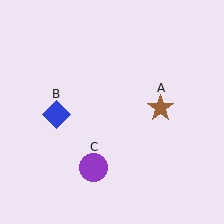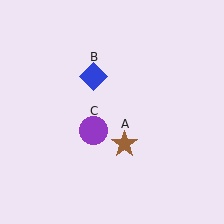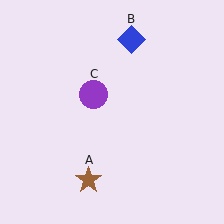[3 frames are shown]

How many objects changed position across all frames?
3 objects changed position: brown star (object A), blue diamond (object B), purple circle (object C).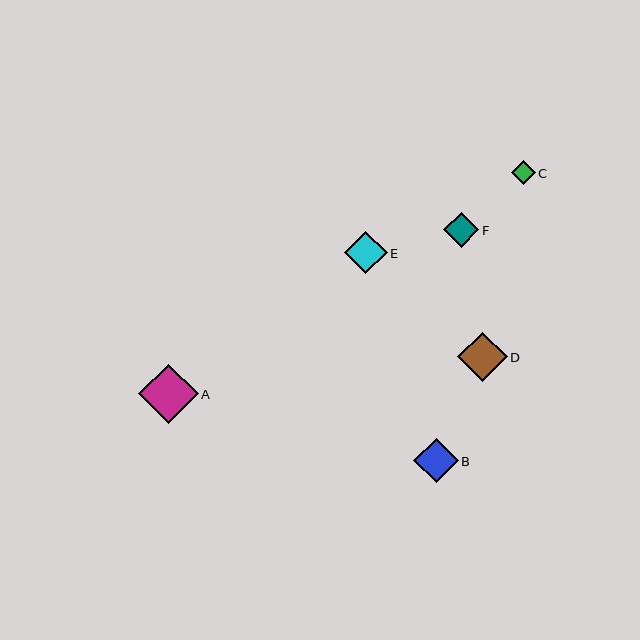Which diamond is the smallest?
Diamond C is the smallest with a size of approximately 24 pixels.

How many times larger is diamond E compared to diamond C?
Diamond E is approximately 1.8 times the size of diamond C.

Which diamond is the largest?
Diamond A is the largest with a size of approximately 59 pixels.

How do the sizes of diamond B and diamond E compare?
Diamond B and diamond E are approximately the same size.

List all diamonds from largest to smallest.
From largest to smallest: A, D, B, E, F, C.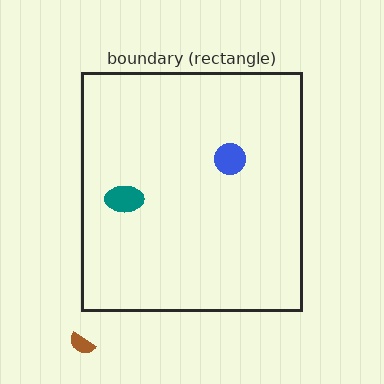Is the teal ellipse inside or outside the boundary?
Inside.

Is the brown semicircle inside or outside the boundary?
Outside.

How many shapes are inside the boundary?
2 inside, 1 outside.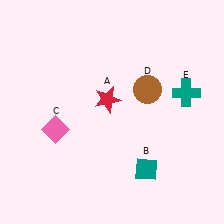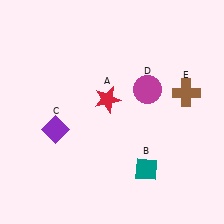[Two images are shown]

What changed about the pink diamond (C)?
In Image 1, C is pink. In Image 2, it changed to purple.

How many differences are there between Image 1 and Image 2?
There are 3 differences between the two images.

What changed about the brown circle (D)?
In Image 1, D is brown. In Image 2, it changed to magenta.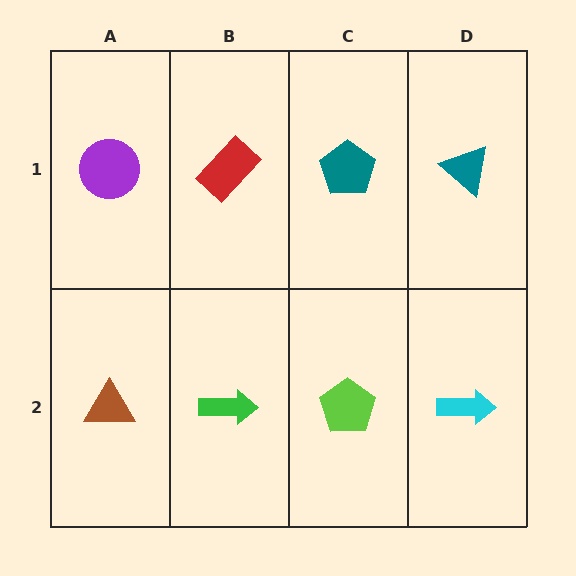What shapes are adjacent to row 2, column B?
A red rectangle (row 1, column B), a brown triangle (row 2, column A), a lime pentagon (row 2, column C).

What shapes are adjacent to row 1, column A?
A brown triangle (row 2, column A), a red rectangle (row 1, column B).